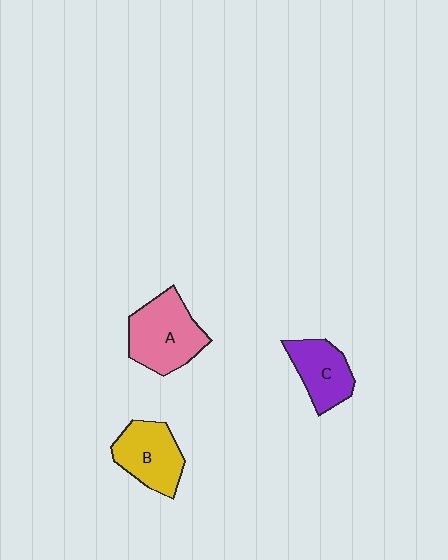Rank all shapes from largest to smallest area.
From largest to smallest: A (pink), B (yellow), C (purple).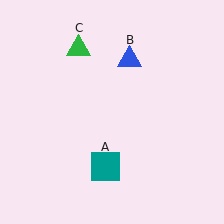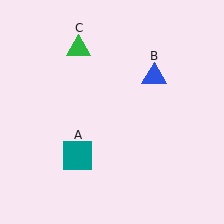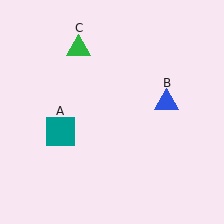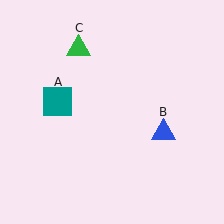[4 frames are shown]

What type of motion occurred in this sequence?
The teal square (object A), blue triangle (object B) rotated clockwise around the center of the scene.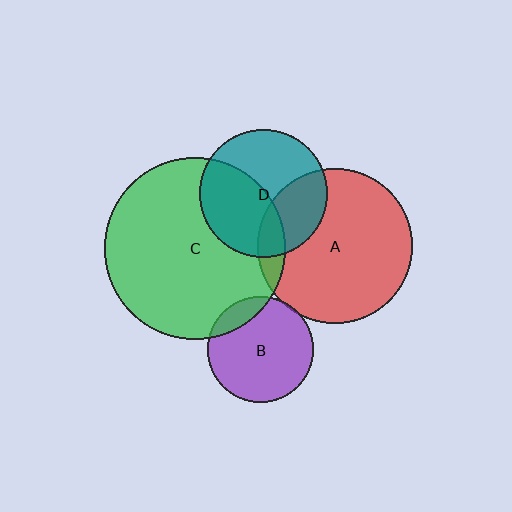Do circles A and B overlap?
Yes.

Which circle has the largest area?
Circle C (green).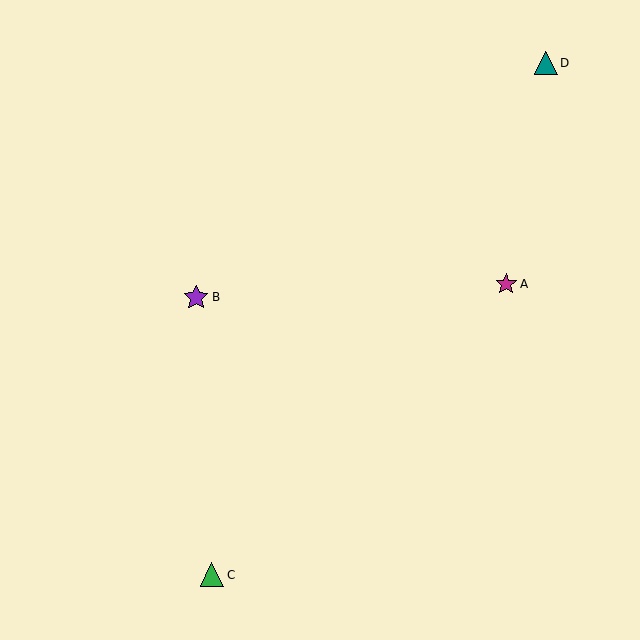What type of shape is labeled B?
Shape B is a purple star.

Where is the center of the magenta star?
The center of the magenta star is at (506, 284).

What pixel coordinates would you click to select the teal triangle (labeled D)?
Click at (546, 63) to select the teal triangle D.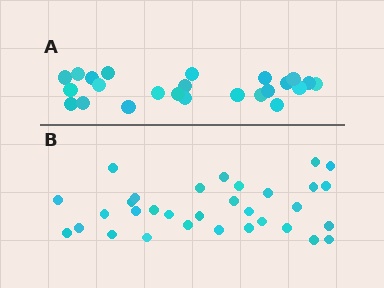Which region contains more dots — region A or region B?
Region B (the bottom region) has more dots.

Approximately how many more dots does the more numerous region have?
Region B has roughly 8 or so more dots than region A.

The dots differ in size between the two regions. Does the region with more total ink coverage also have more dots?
No. Region A has more total ink coverage because its dots are larger, but region B actually contains more individual dots. Total area can be misleading — the number of items is what matters here.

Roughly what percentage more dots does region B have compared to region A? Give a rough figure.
About 35% more.